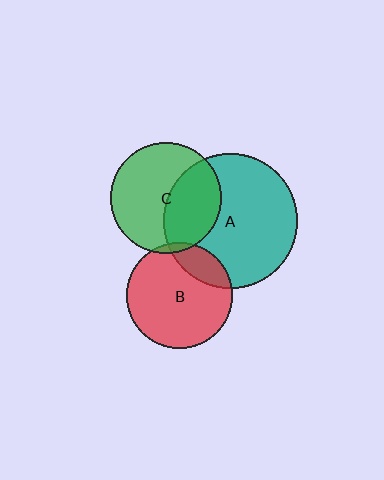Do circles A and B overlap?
Yes.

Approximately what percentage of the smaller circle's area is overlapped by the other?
Approximately 20%.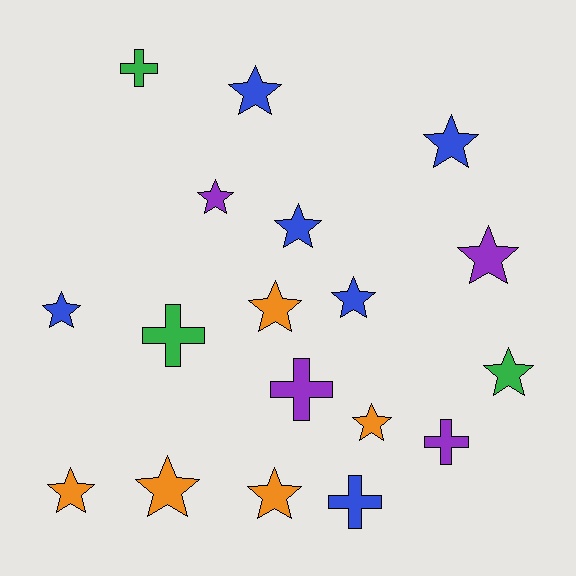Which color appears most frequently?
Blue, with 6 objects.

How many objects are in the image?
There are 18 objects.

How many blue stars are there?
There are 5 blue stars.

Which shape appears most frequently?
Star, with 13 objects.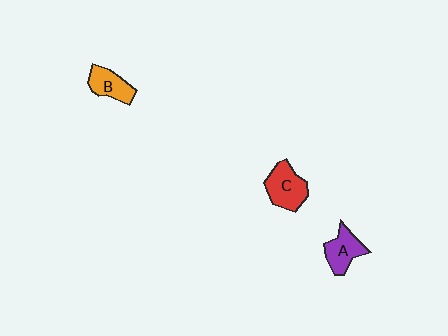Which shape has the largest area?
Shape C (red).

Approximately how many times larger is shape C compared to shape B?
Approximately 1.3 times.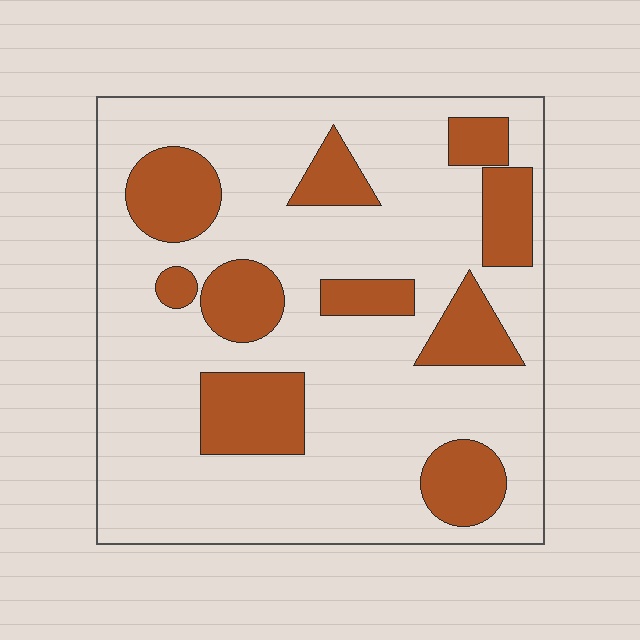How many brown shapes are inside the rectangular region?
10.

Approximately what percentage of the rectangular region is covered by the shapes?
Approximately 25%.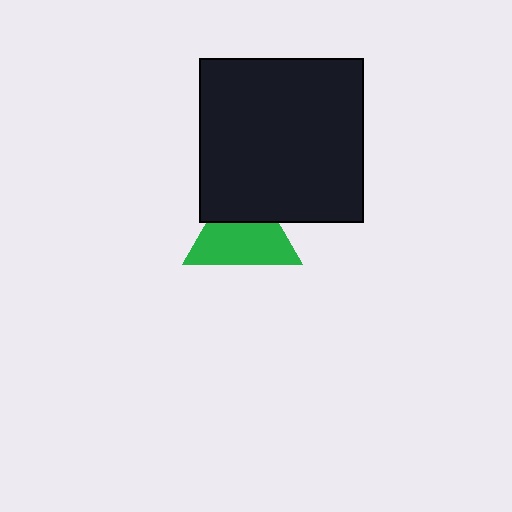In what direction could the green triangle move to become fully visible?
The green triangle could move down. That would shift it out from behind the black square entirely.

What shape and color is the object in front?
The object in front is a black square.